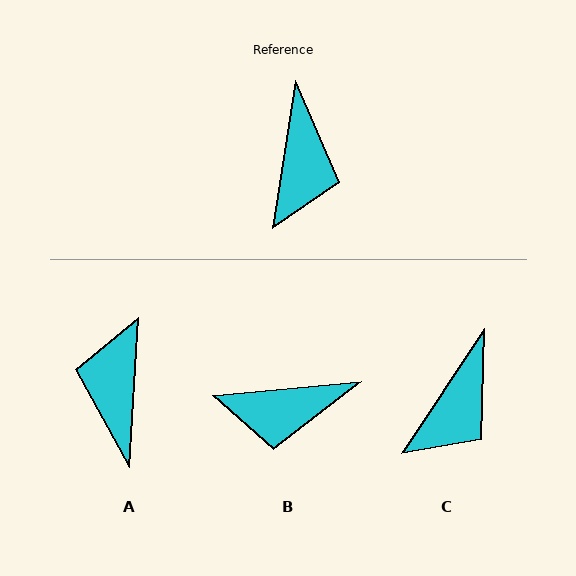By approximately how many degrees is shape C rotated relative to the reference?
Approximately 25 degrees clockwise.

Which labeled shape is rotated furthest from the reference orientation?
A, about 174 degrees away.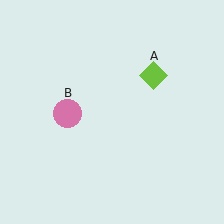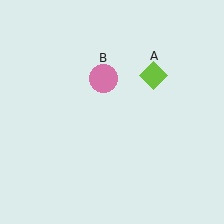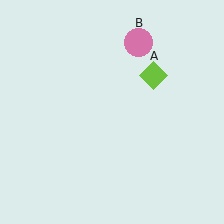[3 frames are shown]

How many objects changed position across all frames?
1 object changed position: pink circle (object B).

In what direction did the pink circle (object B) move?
The pink circle (object B) moved up and to the right.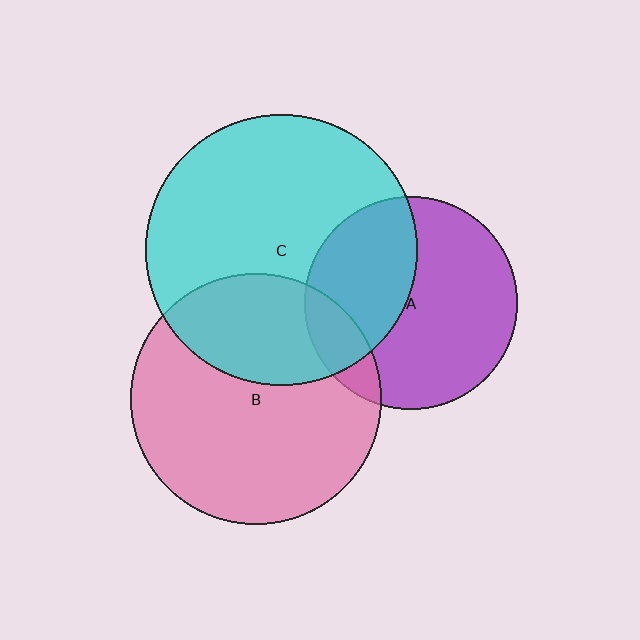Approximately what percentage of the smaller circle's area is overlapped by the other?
Approximately 35%.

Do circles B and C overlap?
Yes.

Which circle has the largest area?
Circle C (cyan).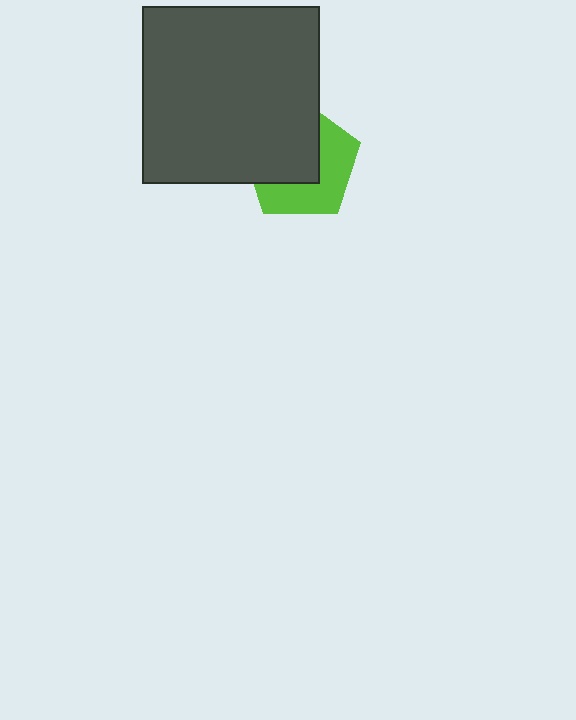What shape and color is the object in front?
The object in front is a dark gray square.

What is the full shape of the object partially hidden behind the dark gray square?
The partially hidden object is a lime pentagon.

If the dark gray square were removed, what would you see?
You would see the complete lime pentagon.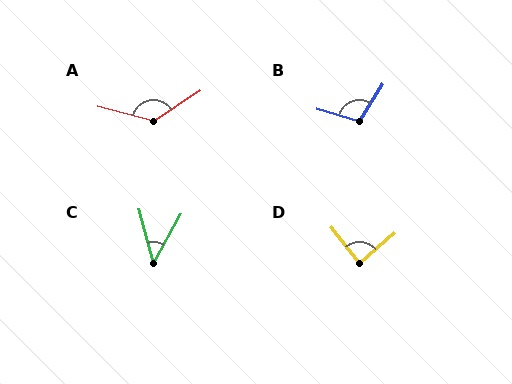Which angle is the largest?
A, at approximately 131 degrees.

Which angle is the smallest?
C, at approximately 44 degrees.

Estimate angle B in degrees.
Approximately 106 degrees.